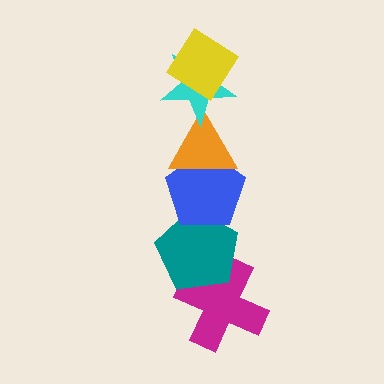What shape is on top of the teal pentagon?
The blue pentagon is on top of the teal pentagon.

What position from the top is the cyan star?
The cyan star is 2nd from the top.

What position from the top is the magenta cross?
The magenta cross is 6th from the top.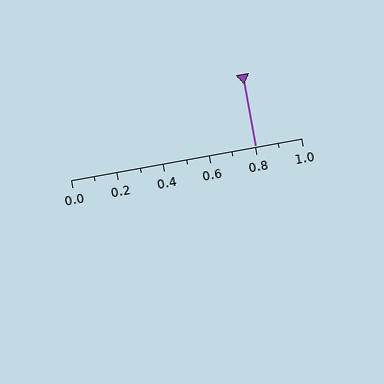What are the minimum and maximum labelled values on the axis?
The axis runs from 0.0 to 1.0.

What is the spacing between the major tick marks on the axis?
The major ticks are spaced 0.2 apart.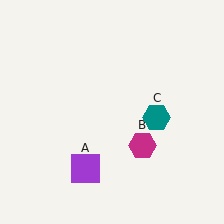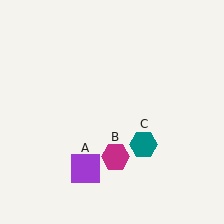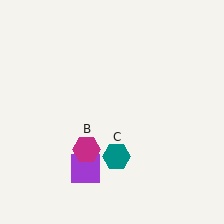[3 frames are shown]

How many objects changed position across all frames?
2 objects changed position: magenta hexagon (object B), teal hexagon (object C).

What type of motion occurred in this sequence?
The magenta hexagon (object B), teal hexagon (object C) rotated clockwise around the center of the scene.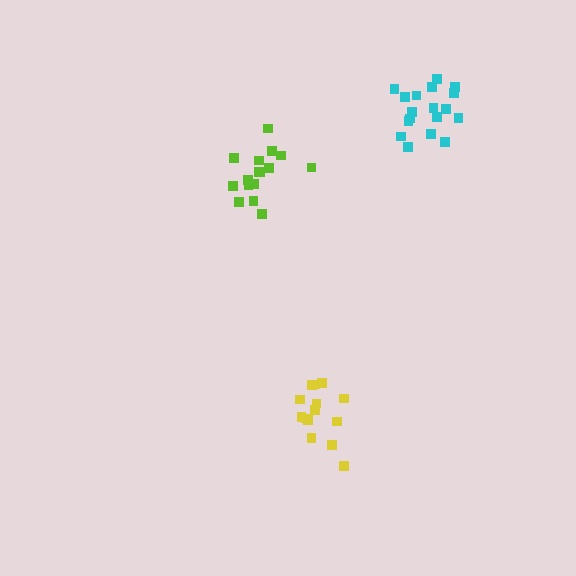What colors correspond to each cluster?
The clusters are colored: lime, cyan, yellow.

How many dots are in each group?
Group 1: 16 dots, Group 2: 18 dots, Group 3: 14 dots (48 total).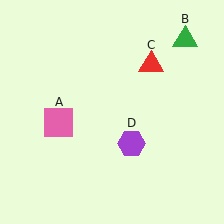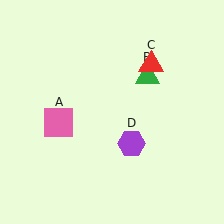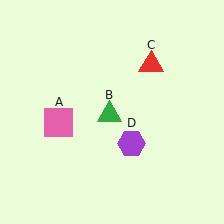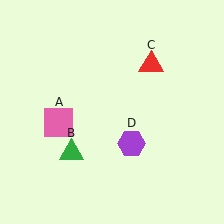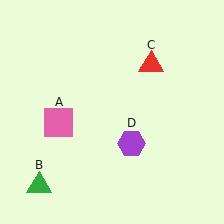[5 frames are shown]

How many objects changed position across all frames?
1 object changed position: green triangle (object B).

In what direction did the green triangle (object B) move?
The green triangle (object B) moved down and to the left.